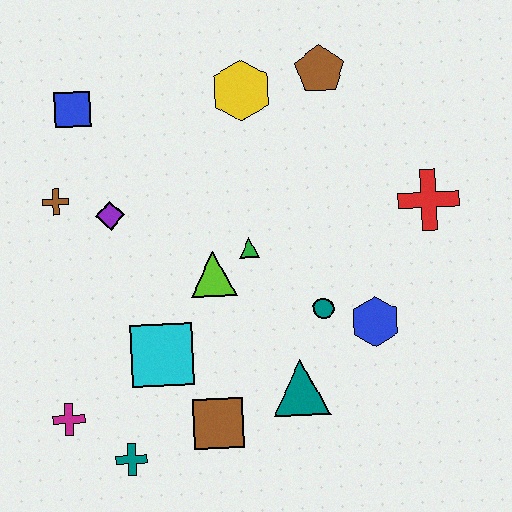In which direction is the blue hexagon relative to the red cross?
The blue hexagon is below the red cross.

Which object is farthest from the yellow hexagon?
The teal cross is farthest from the yellow hexagon.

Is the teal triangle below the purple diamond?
Yes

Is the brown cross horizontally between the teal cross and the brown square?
No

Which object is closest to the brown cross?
The purple diamond is closest to the brown cross.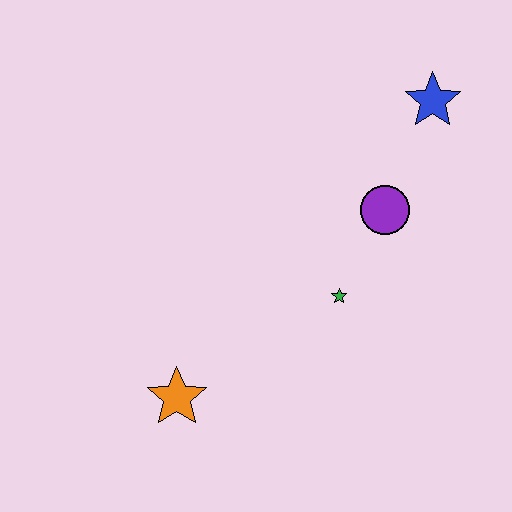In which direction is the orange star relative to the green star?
The orange star is to the left of the green star.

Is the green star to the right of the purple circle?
No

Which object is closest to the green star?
The purple circle is closest to the green star.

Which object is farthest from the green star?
The blue star is farthest from the green star.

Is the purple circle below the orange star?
No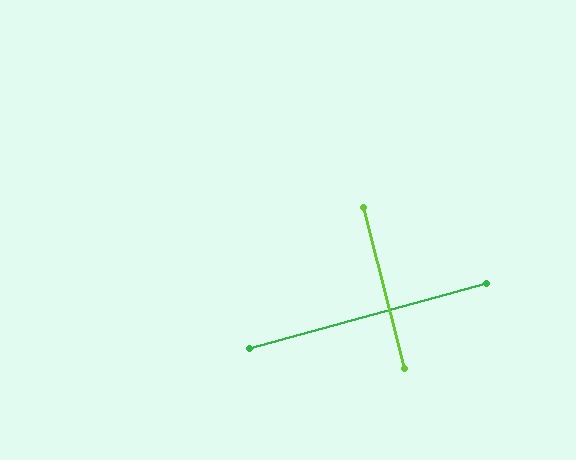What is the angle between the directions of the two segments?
Approximately 89 degrees.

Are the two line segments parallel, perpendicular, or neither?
Perpendicular — they meet at approximately 89°.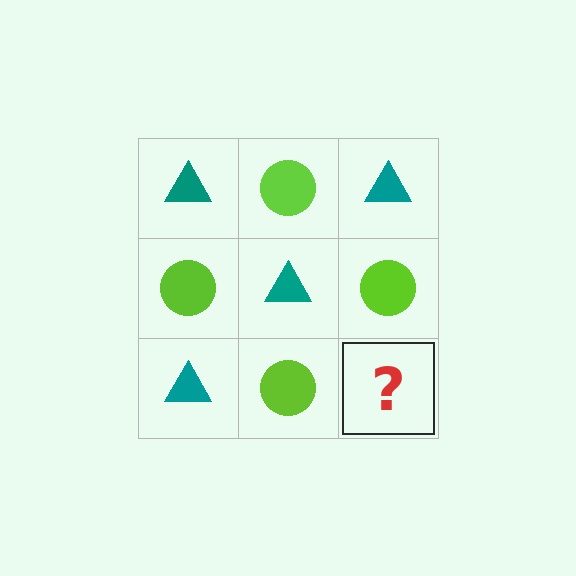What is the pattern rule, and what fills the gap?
The rule is that it alternates teal triangle and lime circle in a checkerboard pattern. The gap should be filled with a teal triangle.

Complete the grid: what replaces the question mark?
The question mark should be replaced with a teal triangle.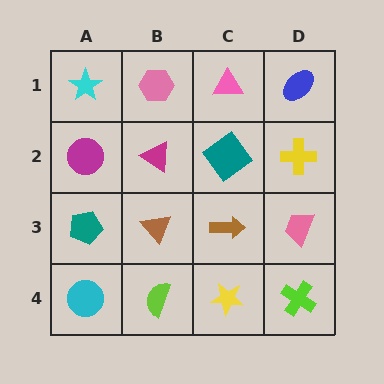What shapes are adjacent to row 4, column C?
A brown arrow (row 3, column C), a lime semicircle (row 4, column B), a lime cross (row 4, column D).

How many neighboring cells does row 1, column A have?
2.